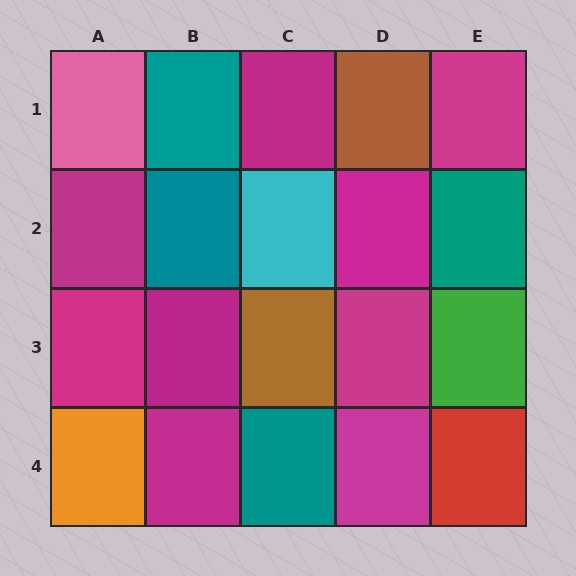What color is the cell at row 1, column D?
Brown.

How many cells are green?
1 cell is green.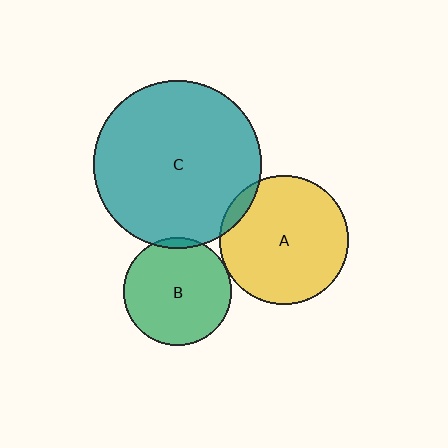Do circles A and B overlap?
Yes.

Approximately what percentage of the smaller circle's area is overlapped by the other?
Approximately 5%.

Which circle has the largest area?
Circle C (teal).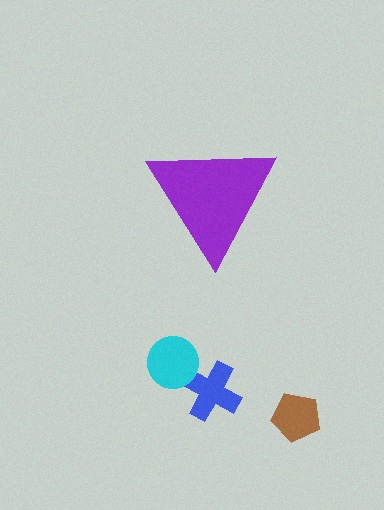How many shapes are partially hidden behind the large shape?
0 shapes are partially hidden.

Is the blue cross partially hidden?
No, the blue cross is fully visible.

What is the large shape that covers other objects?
A purple triangle.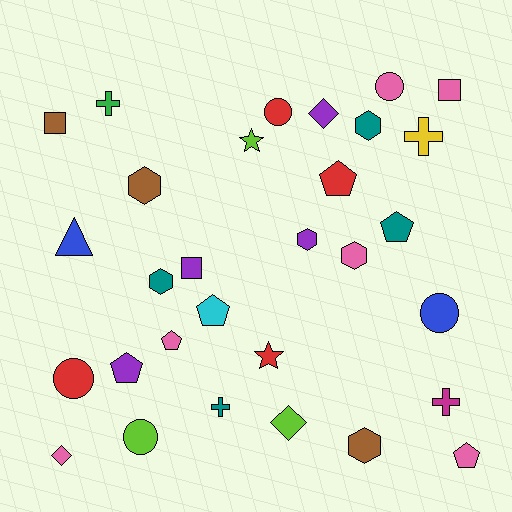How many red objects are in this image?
There are 4 red objects.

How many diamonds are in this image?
There are 3 diamonds.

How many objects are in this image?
There are 30 objects.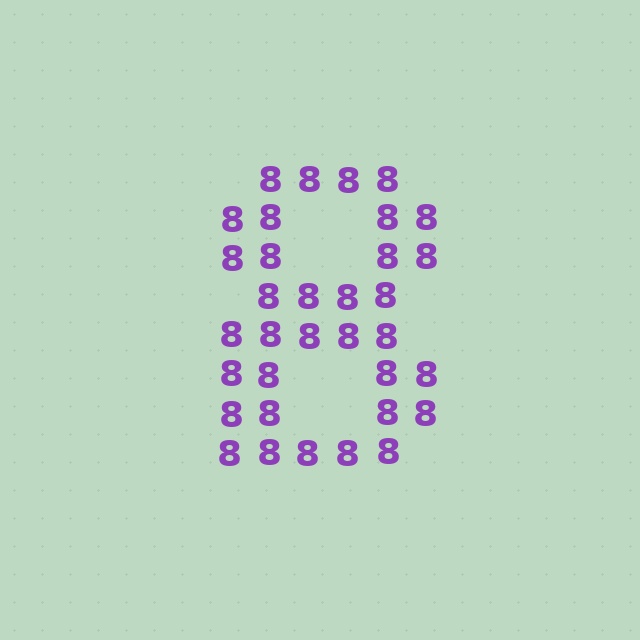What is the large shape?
The large shape is the digit 8.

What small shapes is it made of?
It is made of small digit 8's.